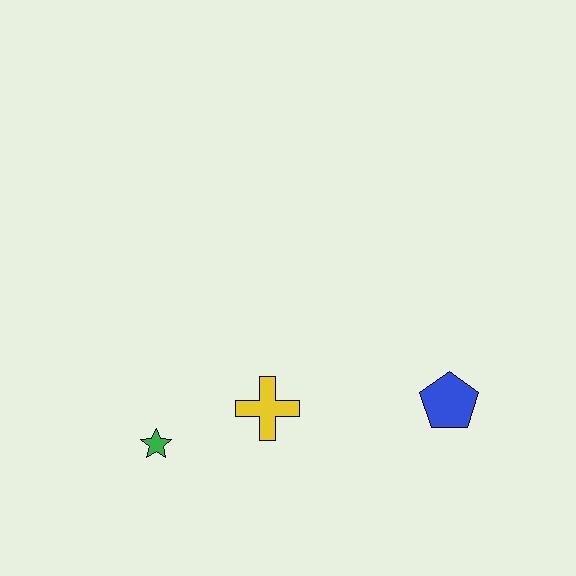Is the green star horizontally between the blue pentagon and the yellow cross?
No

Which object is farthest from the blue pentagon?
The green star is farthest from the blue pentagon.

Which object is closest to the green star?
The yellow cross is closest to the green star.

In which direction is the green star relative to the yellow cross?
The green star is to the left of the yellow cross.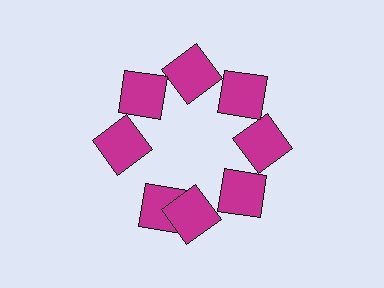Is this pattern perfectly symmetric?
No. The 8 magenta squares are arranged in a ring, but one element near the 8 o'clock position is rotated out of alignment along the ring, breaking the 8-fold rotational symmetry.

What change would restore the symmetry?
The symmetry would be restored by rotating it back into even spacing with its neighbors so that all 8 squares sit at equal angles and equal distance from the center.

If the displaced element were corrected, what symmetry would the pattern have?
It would have 8-fold rotational symmetry — the pattern would map onto itself every 45 degrees.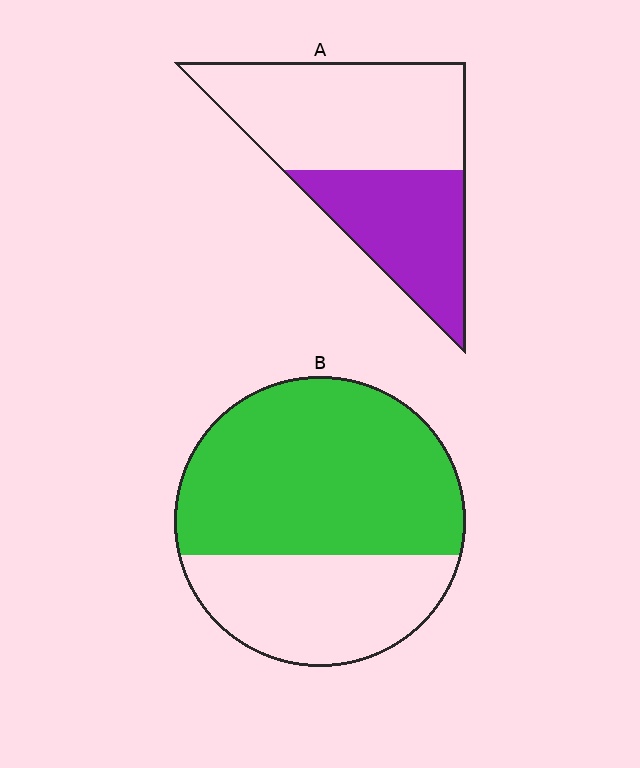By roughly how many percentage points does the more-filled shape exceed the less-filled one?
By roughly 25 percentage points (B over A).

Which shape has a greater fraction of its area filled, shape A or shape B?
Shape B.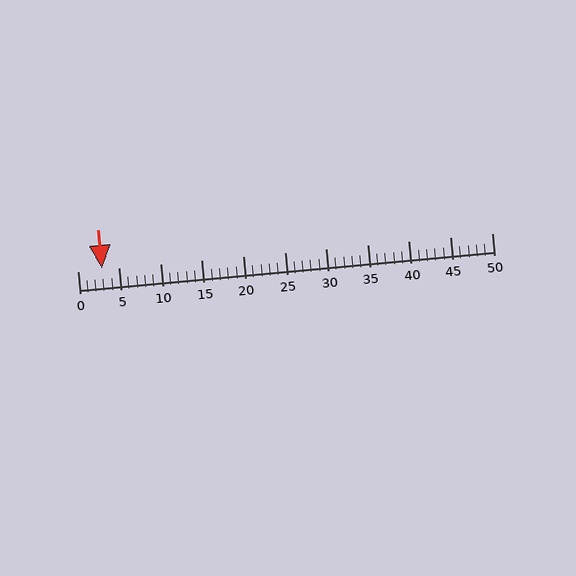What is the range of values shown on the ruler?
The ruler shows values from 0 to 50.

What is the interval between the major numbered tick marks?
The major tick marks are spaced 5 units apart.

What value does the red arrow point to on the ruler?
The red arrow points to approximately 3.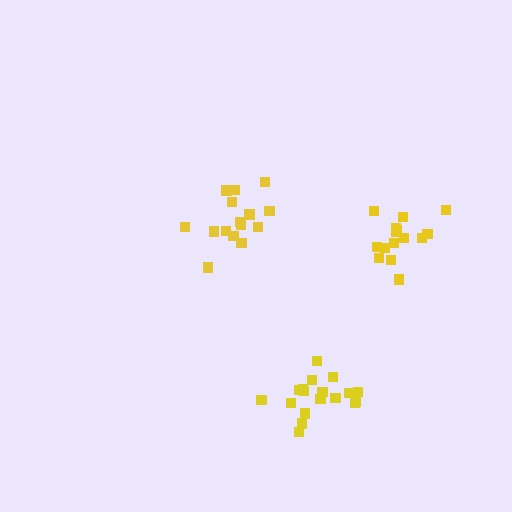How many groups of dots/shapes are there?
There are 3 groups.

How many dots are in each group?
Group 1: 16 dots, Group 2: 15 dots, Group 3: 18 dots (49 total).